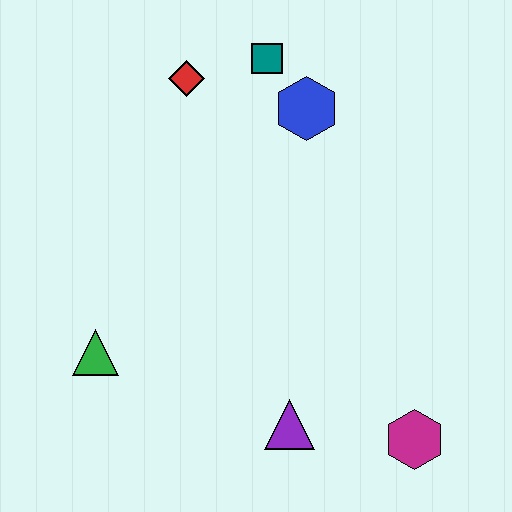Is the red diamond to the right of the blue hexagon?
No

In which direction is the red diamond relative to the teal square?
The red diamond is to the left of the teal square.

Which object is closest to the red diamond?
The teal square is closest to the red diamond.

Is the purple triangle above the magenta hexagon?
Yes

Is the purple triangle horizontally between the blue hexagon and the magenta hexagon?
No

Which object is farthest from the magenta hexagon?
The red diamond is farthest from the magenta hexagon.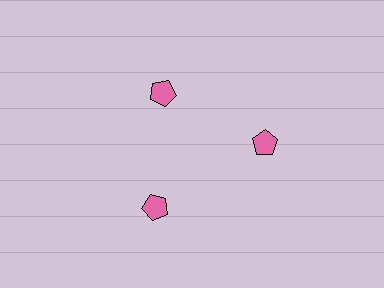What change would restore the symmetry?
The symmetry would be restored by moving it outward, back onto the ring so that all 3 pentagons sit at equal angles and equal distance from the center.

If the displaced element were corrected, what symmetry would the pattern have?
It would have 3-fold rotational symmetry — the pattern would map onto itself every 120 degrees.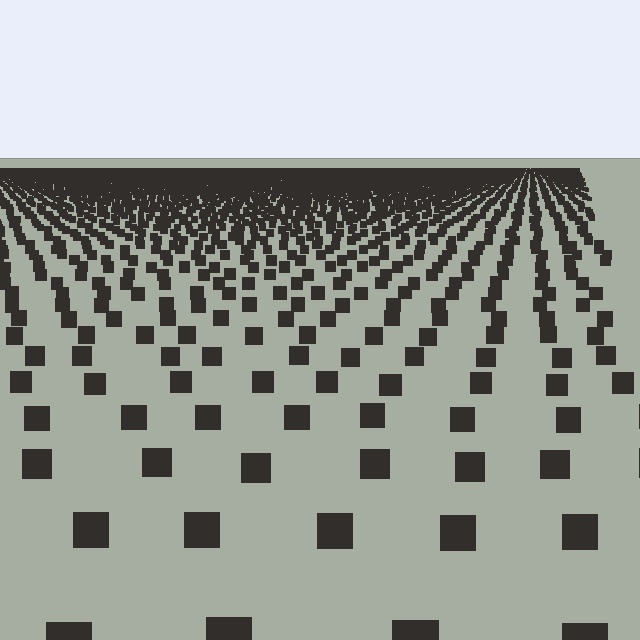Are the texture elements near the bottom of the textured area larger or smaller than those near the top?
Larger. Near the bottom, elements are closer to the viewer and appear at a bigger on-screen size.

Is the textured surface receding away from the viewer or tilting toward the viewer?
The surface is receding away from the viewer. Texture elements get smaller and denser toward the top.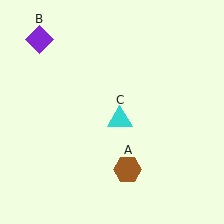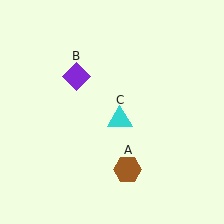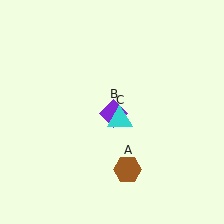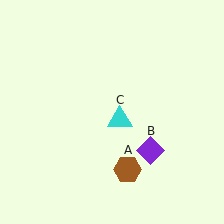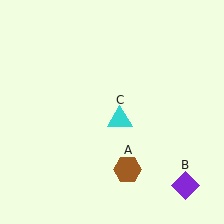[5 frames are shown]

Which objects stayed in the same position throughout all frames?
Brown hexagon (object A) and cyan triangle (object C) remained stationary.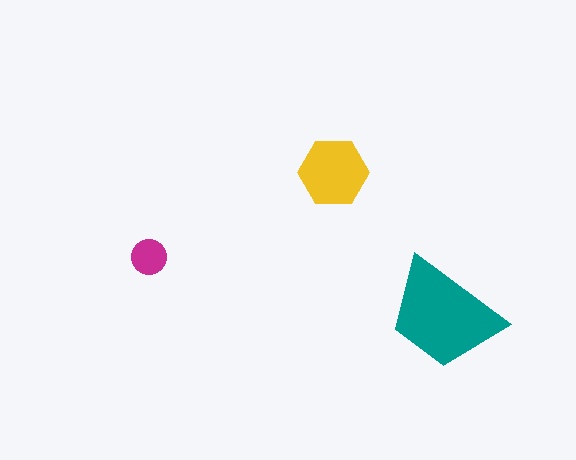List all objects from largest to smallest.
The teal trapezoid, the yellow hexagon, the magenta circle.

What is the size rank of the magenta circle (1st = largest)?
3rd.